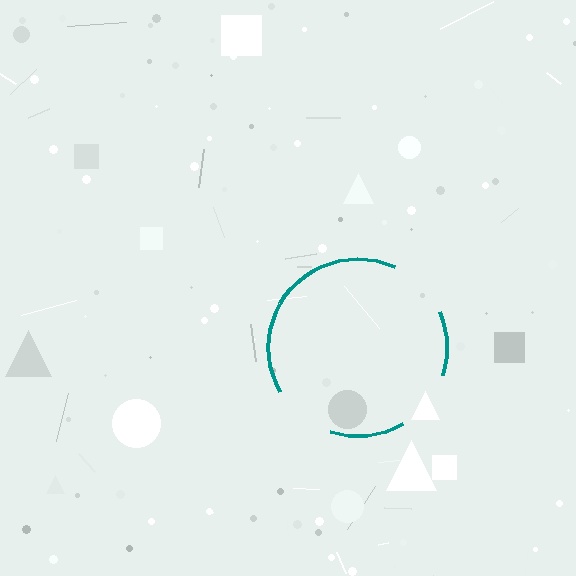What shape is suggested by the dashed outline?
The dashed outline suggests a circle.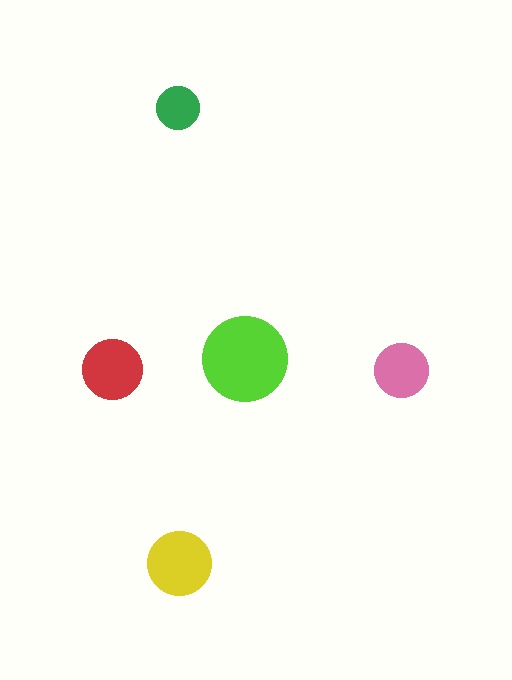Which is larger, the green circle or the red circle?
The red one.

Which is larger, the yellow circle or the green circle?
The yellow one.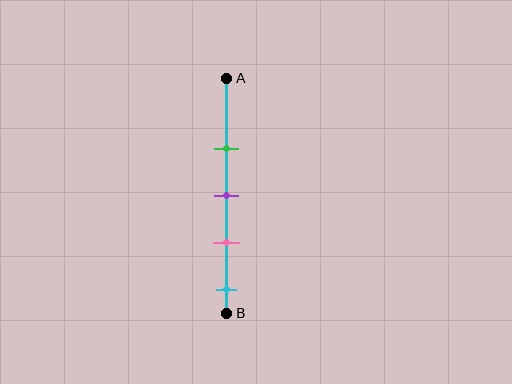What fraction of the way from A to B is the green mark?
The green mark is approximately 30% (0.3) of the way from A to B.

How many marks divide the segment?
There are 4 marks dividing the segment.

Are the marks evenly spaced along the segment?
Yes, the marks are approximately evenly spaced.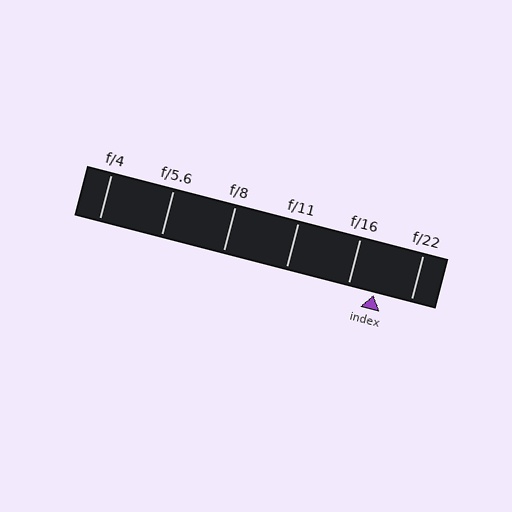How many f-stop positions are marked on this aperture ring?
There are 6 f-stop positions marked.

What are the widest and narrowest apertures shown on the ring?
The widest aperture shown is f/4 and the narrowest is f/22.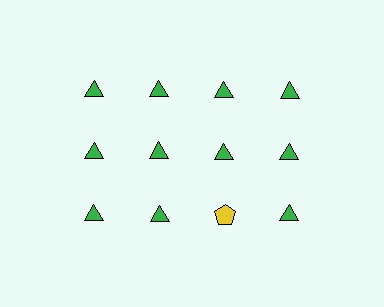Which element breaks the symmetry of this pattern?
The yellow pentagon in the third row, center column breaks the symmetry. All other shapes are green triangles.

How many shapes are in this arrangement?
There are 12 shapes arranged in a grid pattern.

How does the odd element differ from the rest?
It differs in both color (yellow instead of green) and shape (pentagon instead of triangle).